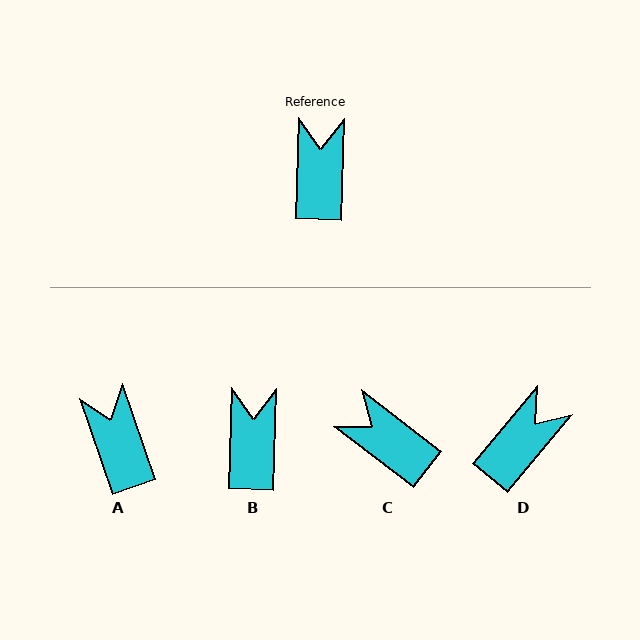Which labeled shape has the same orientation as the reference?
B.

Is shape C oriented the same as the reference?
No, it is off by about 54 degrees.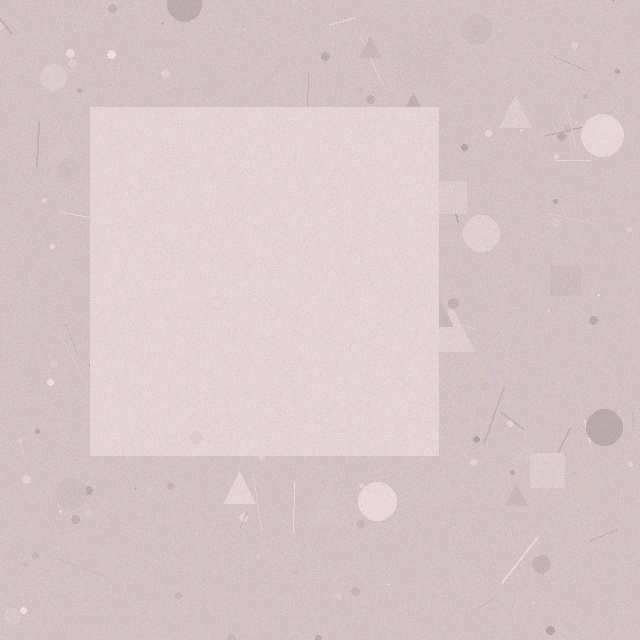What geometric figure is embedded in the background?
A square is embedded in the background.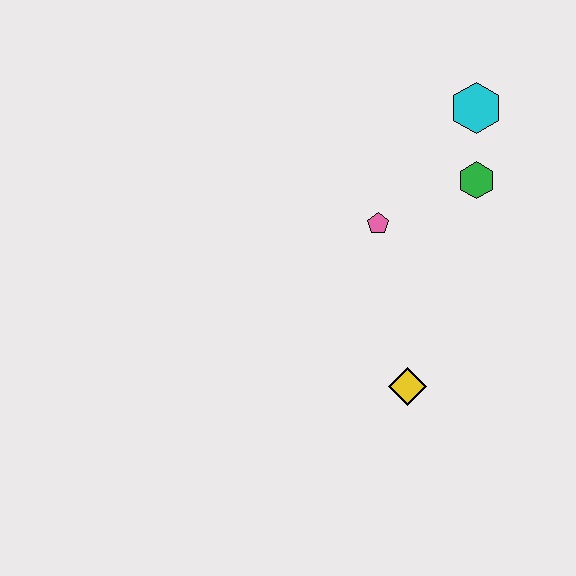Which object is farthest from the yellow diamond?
The cyan hexagon is farthest from the yellow diamond.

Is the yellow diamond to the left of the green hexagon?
Yes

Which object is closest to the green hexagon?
The cyan hexagon is closest to the green hexagon.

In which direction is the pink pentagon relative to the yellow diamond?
The pink pentagon is above the yellow diamond.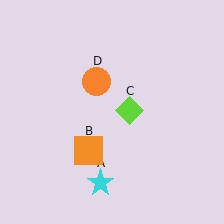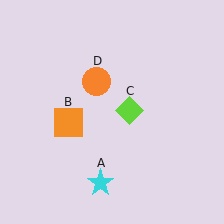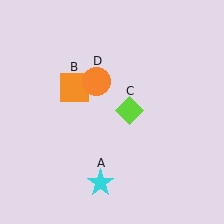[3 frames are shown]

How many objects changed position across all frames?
1 object changed position: orange square (object B).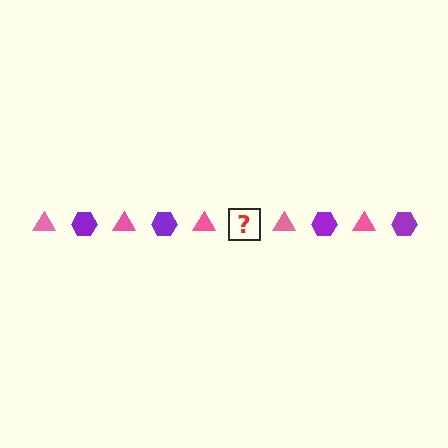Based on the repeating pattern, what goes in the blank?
The blank should be a purple hexagon.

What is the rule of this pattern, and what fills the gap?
The rule is that the pattern alternates between pink triangle and purple hexagon. The gap should be filled with a purple hexagon.